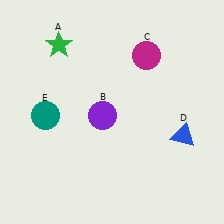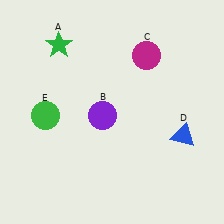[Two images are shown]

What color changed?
The circle (E) changed from teal in Image 1 to green in Image 2.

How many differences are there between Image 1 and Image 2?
There is 1 difference between the two images.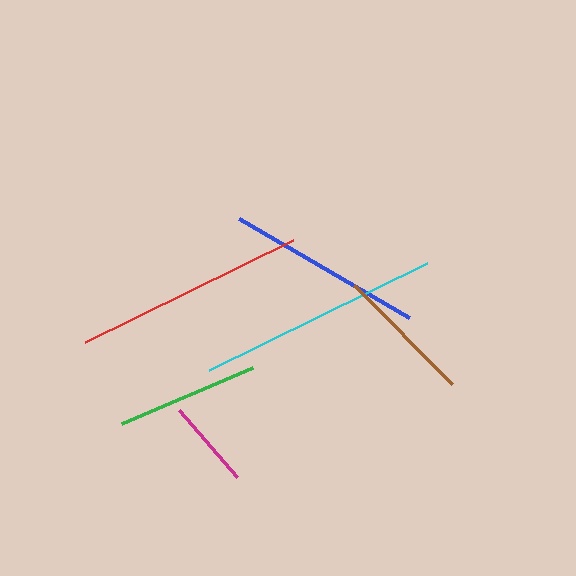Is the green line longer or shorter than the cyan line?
The cyan line is longer than the green line.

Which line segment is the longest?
The cyan line is the longest at approximately 243 pixels.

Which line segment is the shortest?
The magenta line is the shortest at approximately 89 pixels.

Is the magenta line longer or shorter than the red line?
The red line is longer than the magenta line.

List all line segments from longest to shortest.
From longest to shortest: cyan, red, blue, green, brown, magenta.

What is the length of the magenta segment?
The magenta segment is approximately 89 pixels long.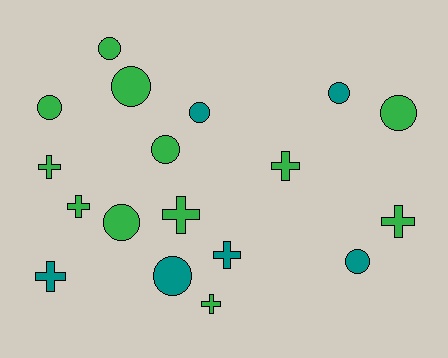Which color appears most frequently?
Green, with 12 objects.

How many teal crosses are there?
There are 2 teal crosses.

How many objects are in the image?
There are 18 objects.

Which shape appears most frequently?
Circle, with 10 objects.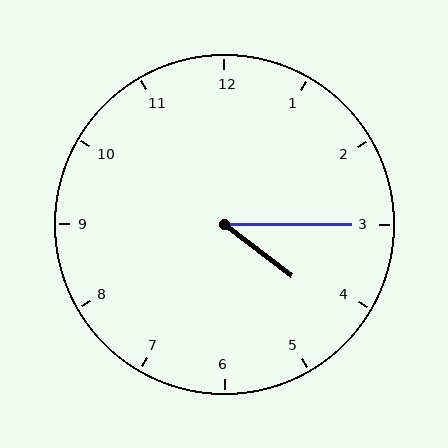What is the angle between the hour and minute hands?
Approximately 38 degrees.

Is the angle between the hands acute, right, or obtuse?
It is acute.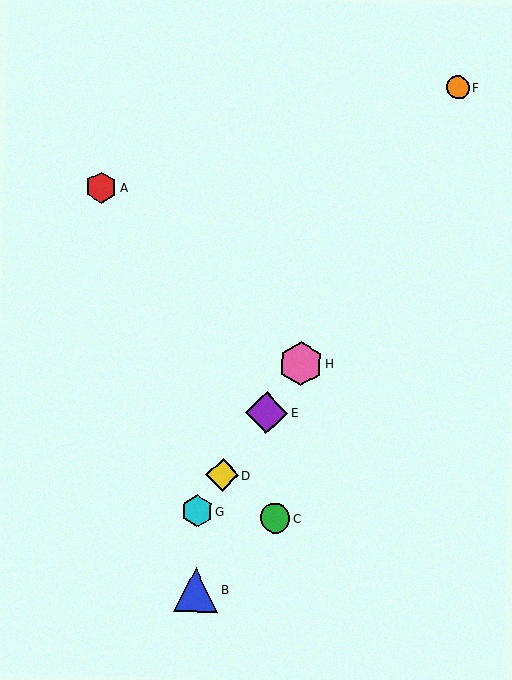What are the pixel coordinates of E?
Object E is at (267, 413).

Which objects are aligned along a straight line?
Objects D, E, G, H are aligned along a straight line.